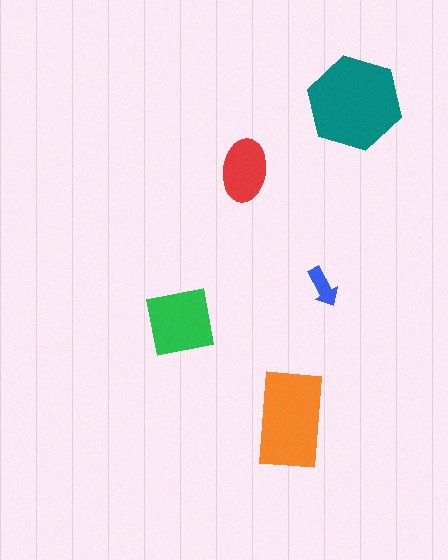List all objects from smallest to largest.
The blue arrow, the red ellipse, the green square, the orange rectangle, the teal hexagon.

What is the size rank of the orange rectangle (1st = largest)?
2nd.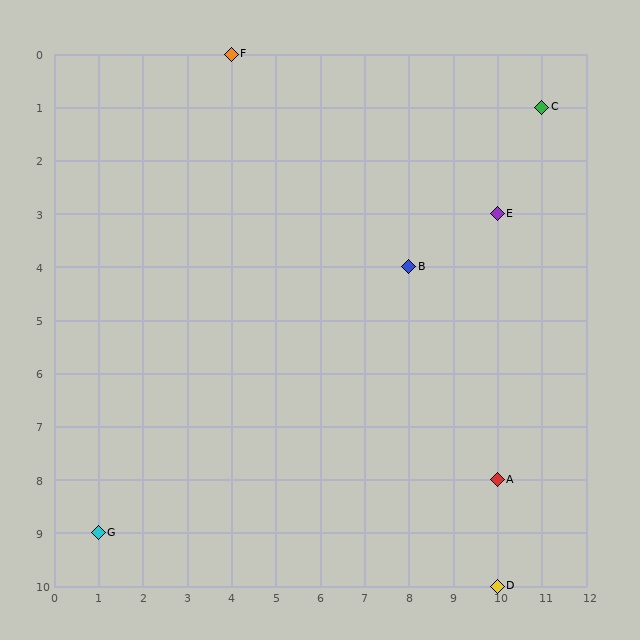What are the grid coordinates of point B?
Point B is at grid coordinates (8, 4).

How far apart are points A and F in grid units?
Points A and F are 6 columns and 8 rows apart (about 10.0 grid units diagonally).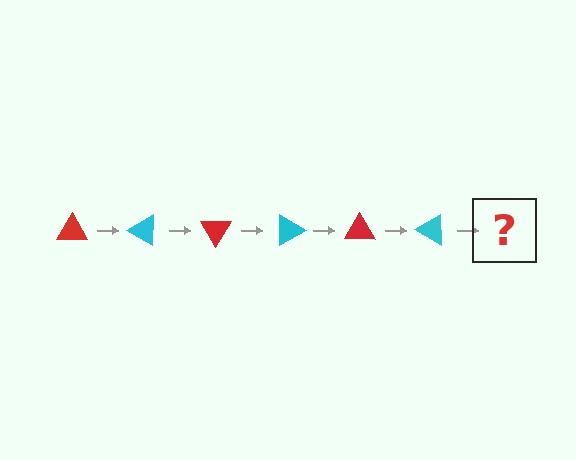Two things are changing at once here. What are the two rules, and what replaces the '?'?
The two rules are that it rotates 30 degrees each step and the color cycles through red and cyan. The '?' should be a red triangle, rotated 180 degrees from the start.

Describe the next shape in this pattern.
It should be a red triangle, rotated 180 degrees from the start.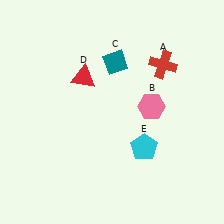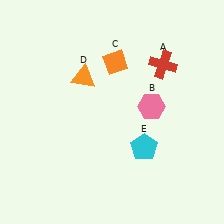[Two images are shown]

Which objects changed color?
C changed from teal to orange. D changed from red to orange.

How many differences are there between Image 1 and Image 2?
There are 2 differences between the two images.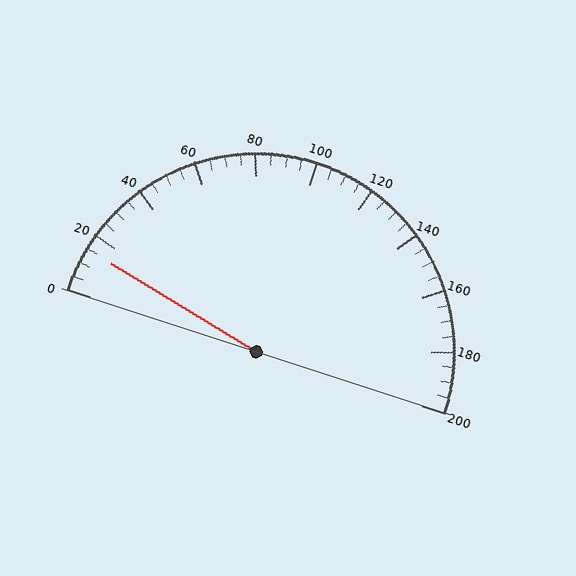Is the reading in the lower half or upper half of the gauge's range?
The reading is in the lower half of the range (0 to 200).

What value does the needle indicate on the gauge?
The needle indicates approximately 15.